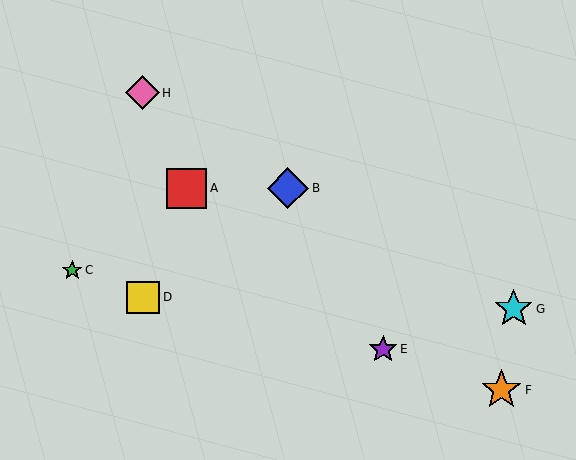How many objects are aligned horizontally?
2 objects (A, B) are aligned horizontally.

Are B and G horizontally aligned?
No, B is at y≈188 and G is at y≈309.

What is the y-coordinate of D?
Object D is at y≈297.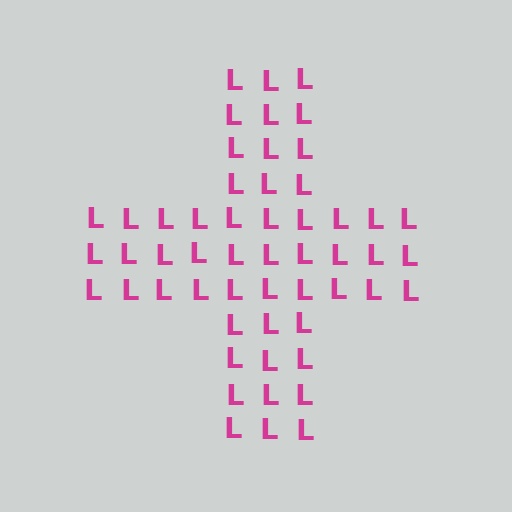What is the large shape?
The large shape is a cross.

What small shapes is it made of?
It is made of small letter L's.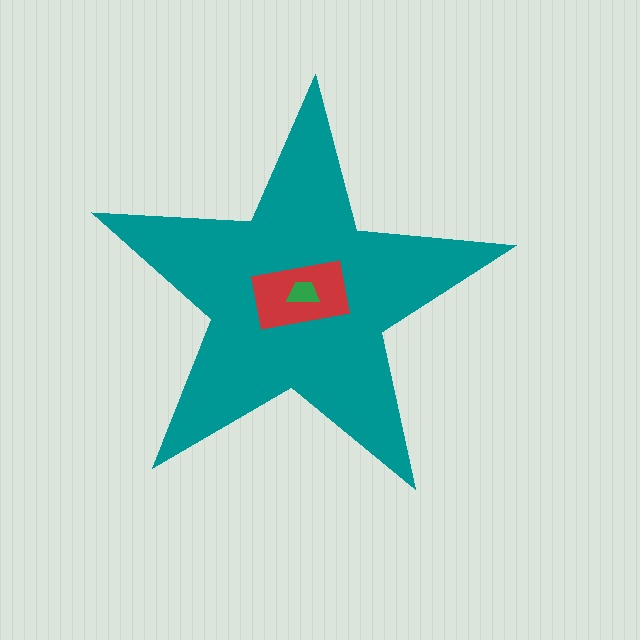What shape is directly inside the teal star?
The red rectangle.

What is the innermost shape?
The green trapezoid.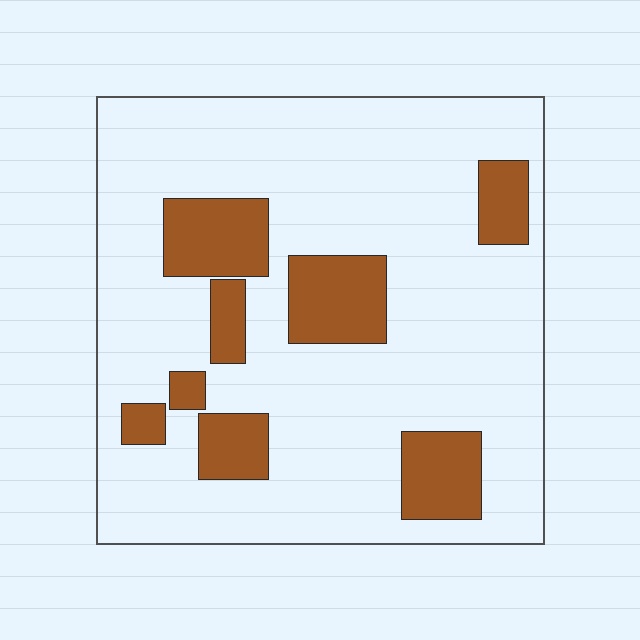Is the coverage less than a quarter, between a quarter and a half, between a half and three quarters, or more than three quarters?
Less than a quarter.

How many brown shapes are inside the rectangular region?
8.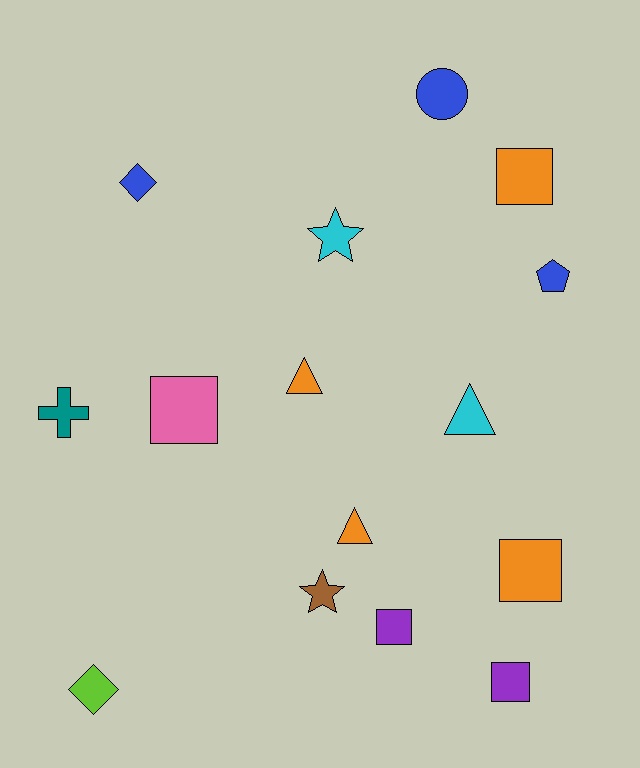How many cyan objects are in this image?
There are 2 cyan objects.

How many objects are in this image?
There are 15 objects.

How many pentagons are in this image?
There is 1 pentagon.